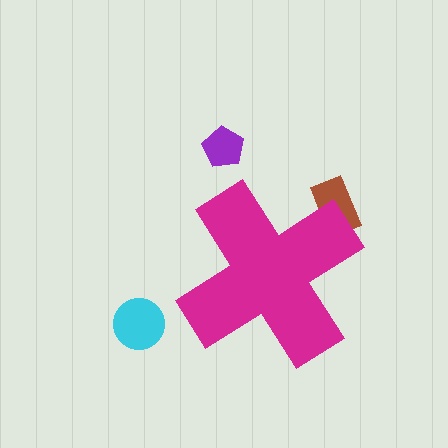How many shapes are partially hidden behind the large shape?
1 shape is partially hidden.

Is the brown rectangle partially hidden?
Yes, the brown rectangle is partially hidden behind the magenta cross.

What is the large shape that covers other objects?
A magenta cross.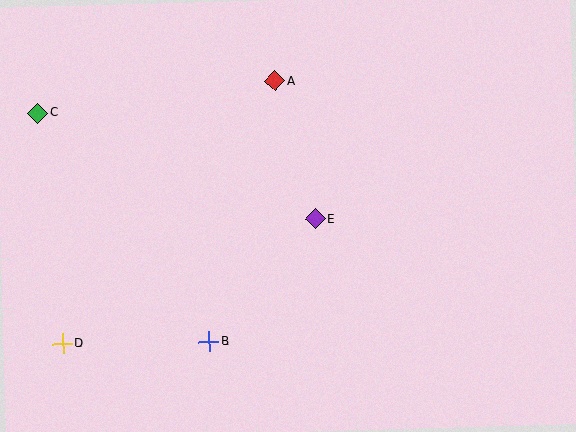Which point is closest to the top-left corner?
Point C is closest to the top-left corner.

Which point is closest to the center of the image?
Point E at (315, 219) is closest to the center.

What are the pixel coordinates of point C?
Point C is at (38, 113).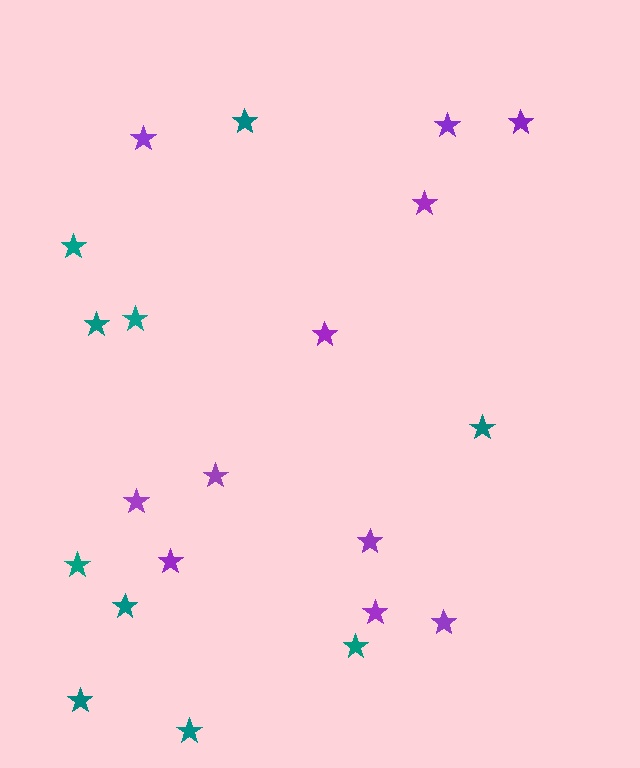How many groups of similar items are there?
There are 2 groups: one group of teal stars (10) and one group of purple stars (11).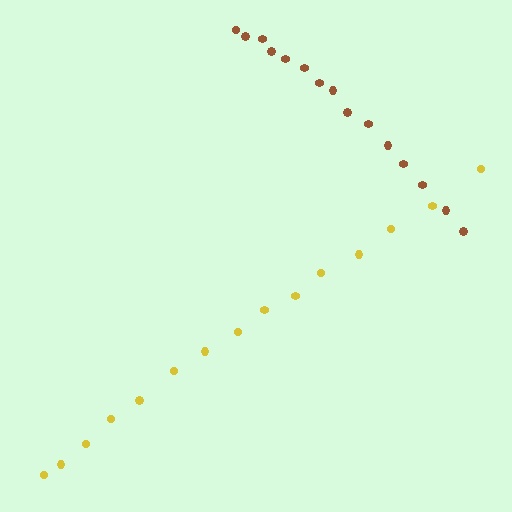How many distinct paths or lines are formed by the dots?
There are 2 distinct paths.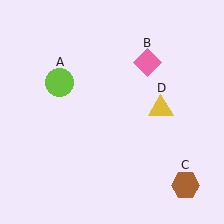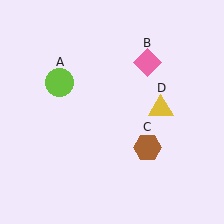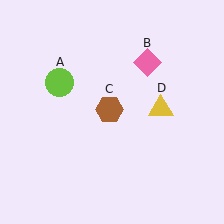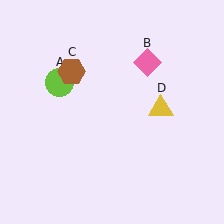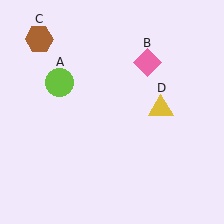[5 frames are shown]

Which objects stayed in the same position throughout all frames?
Lime circle (object A) and pink diamond (object B) and yellow triangle (object D) remained stationary.